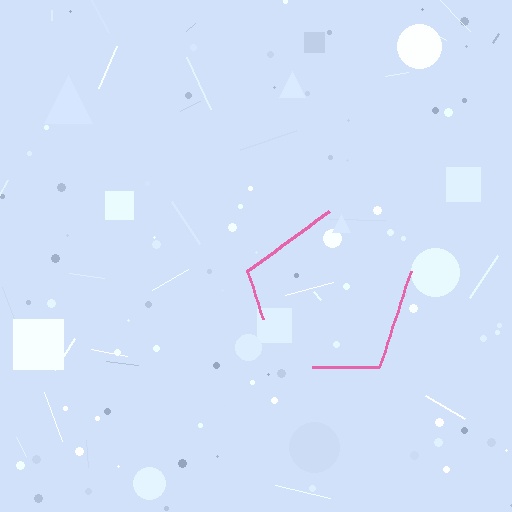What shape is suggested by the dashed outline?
The dashed outline suggests a pentagon.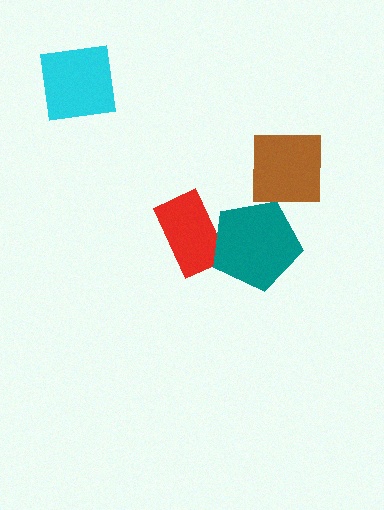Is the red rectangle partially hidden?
Yes, it is partially covered by another shape.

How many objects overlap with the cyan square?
0 objects overlap with the cyan square.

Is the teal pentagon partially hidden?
Yes, it is partially covered by another shape.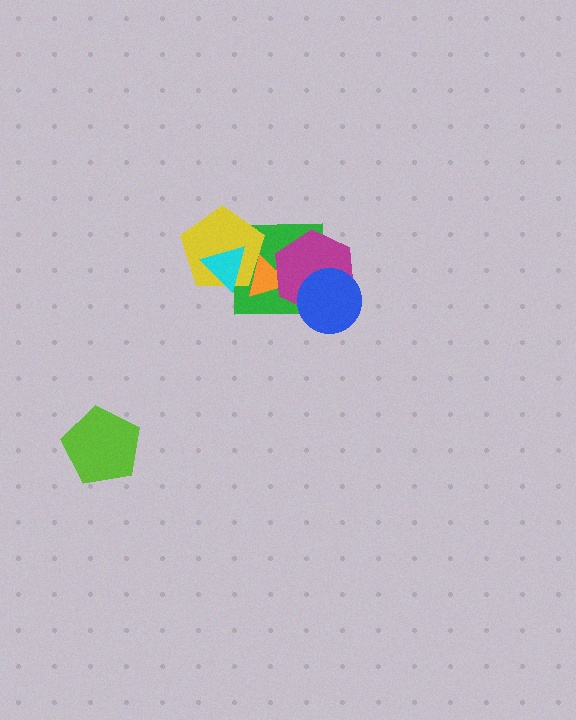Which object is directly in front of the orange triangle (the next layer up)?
The yellow pentagon is directly in front of the orange triangle.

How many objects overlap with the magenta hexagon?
3 objects overlap with the magenta hexagon.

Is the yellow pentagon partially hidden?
Yes, it is partially covered by another shape.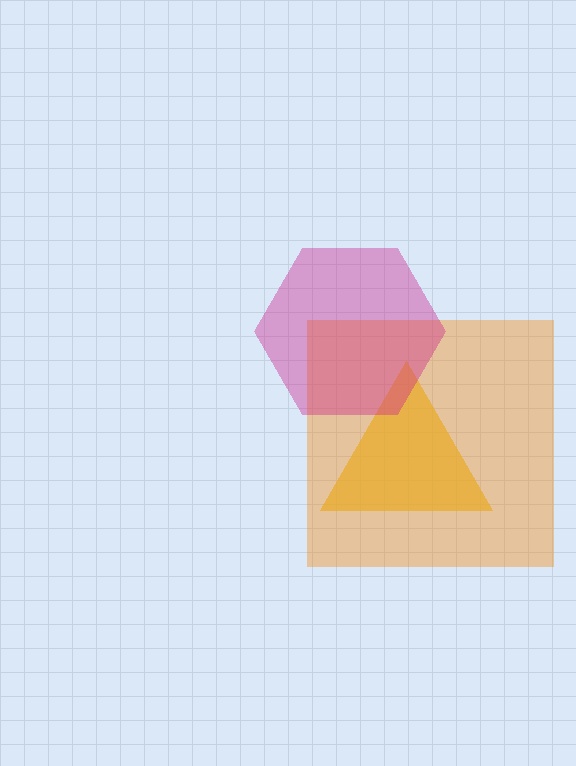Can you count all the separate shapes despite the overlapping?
Yes, there are 3 separate shapes.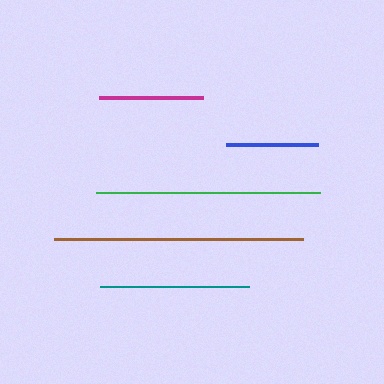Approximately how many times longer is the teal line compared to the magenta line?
The teal line is approximately 1.4 times the length of the magenta line.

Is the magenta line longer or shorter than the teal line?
The teal line is longer than the magenta line.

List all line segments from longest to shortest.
From longest to shortest: brown, green, teal, magenta, blue.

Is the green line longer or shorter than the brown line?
The brown line is longer than the green line.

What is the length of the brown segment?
The brown segment is approximately 249 pixels long.